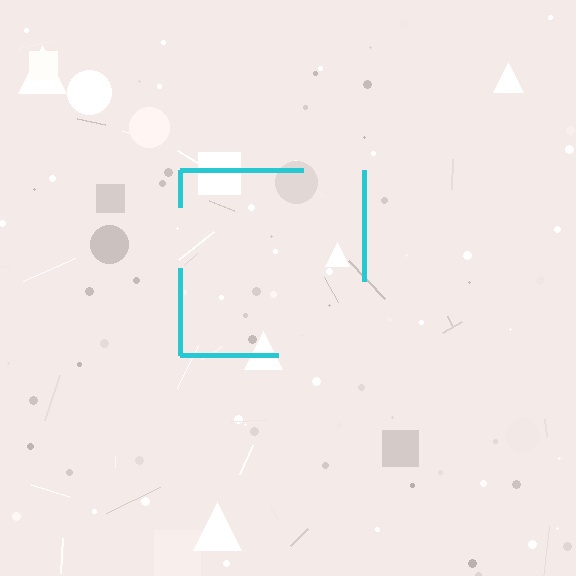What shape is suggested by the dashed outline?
The dashed outline suggests a square.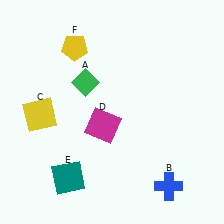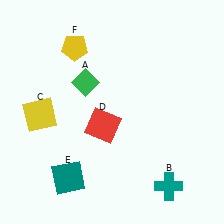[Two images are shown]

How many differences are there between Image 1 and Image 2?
There are 2 differences between the two images.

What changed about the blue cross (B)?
In Image 1, B is blue. In Image 2, it changed to teal.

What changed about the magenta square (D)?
In Image 1, D is magenta. In Image 2, it changed to red.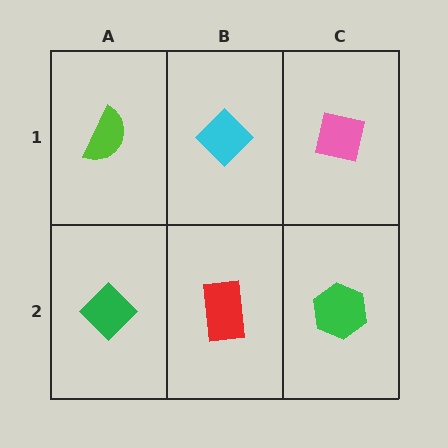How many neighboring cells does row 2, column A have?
2.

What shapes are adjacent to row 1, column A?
A green diamond (row 2, column A), a cyan diamond (row 1, column B).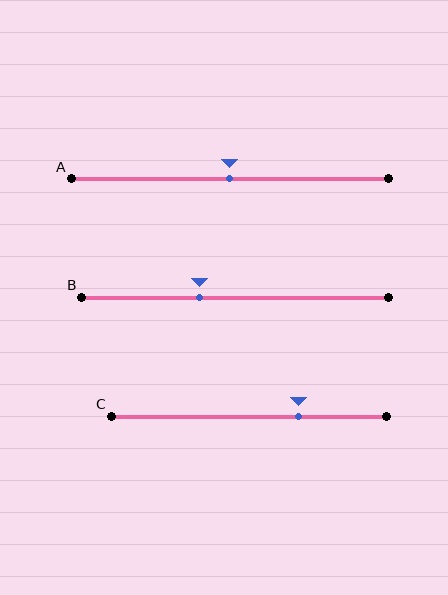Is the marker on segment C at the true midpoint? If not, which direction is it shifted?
No, the marker on segment C is shifted to the right by about 18% of the segment length.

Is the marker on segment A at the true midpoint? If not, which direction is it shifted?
Yes, the marker on segment A is at the true midpoint.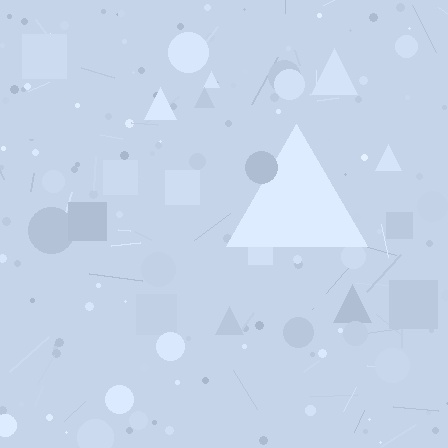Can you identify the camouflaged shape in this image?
The camouflaged shape is a triangle.